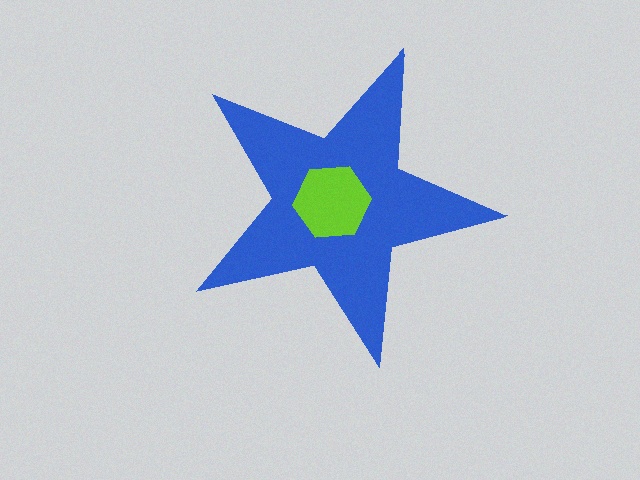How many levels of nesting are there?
2.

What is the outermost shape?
The blue star.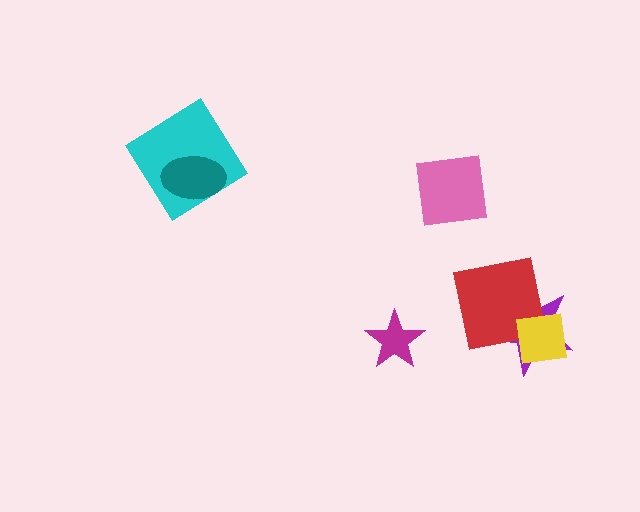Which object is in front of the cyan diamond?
The teal ellipse is in front of the cyan diamond.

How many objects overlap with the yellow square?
2 objects overlap with the yellow square.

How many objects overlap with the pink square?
0 objects overlap with the pink square.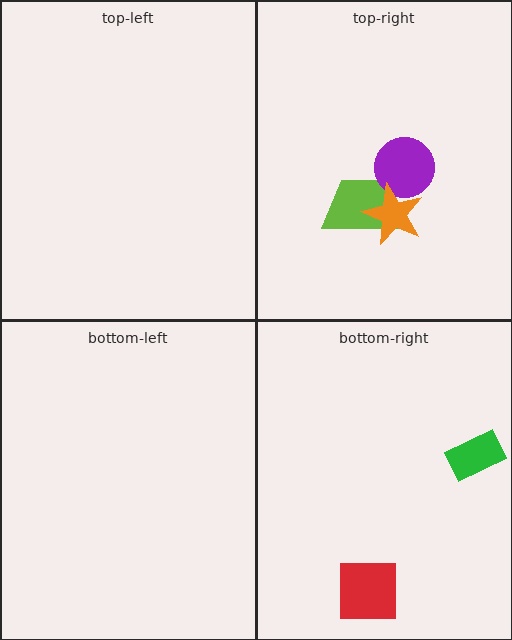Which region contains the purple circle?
The top-right region.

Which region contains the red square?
The bottom-right region.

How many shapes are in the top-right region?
3.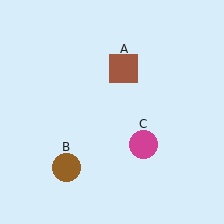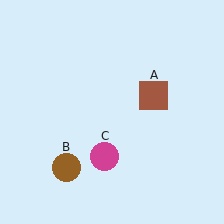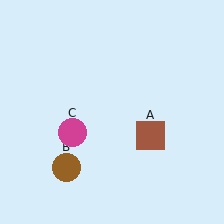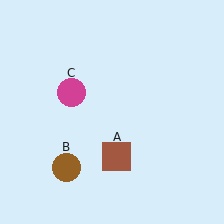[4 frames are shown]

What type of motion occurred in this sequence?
The brown square (object A), magenta circle (object C) rotated clockwise around the center of the scene.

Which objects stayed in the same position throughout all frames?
Brown circle (object B) remained stationary.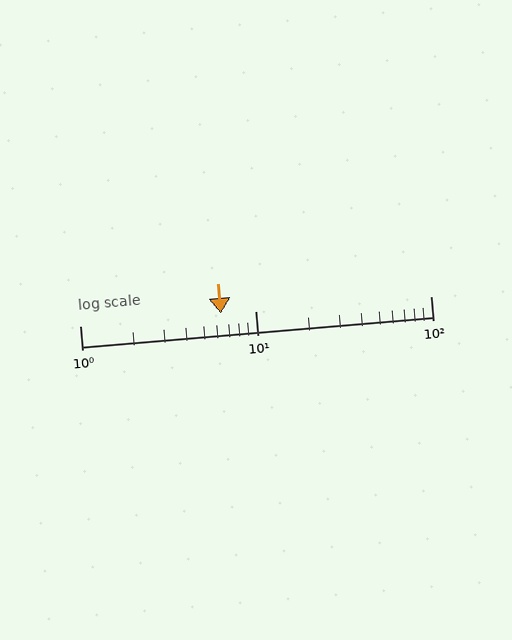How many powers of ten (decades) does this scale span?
The scale spans 2 decades, from 1 to 100.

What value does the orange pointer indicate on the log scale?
The pointer indicates approximately 6.4.